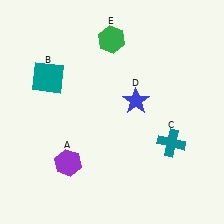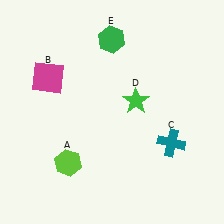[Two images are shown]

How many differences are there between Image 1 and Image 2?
There are 3 differences between the two images.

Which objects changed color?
A changed from purple to lime. B changed from teal to magenta. D changed from blue to green.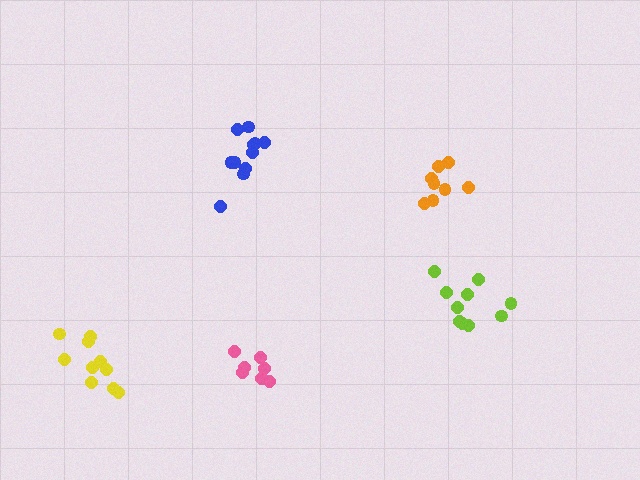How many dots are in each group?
Group 1: 7 dots, Group 2: 11 dots, Group 3: 8 dots, Group 4: 10 dots, Group 5: 10 dots (46 total).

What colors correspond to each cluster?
The clusters are colored: pink, blue, orange, yellow, lime.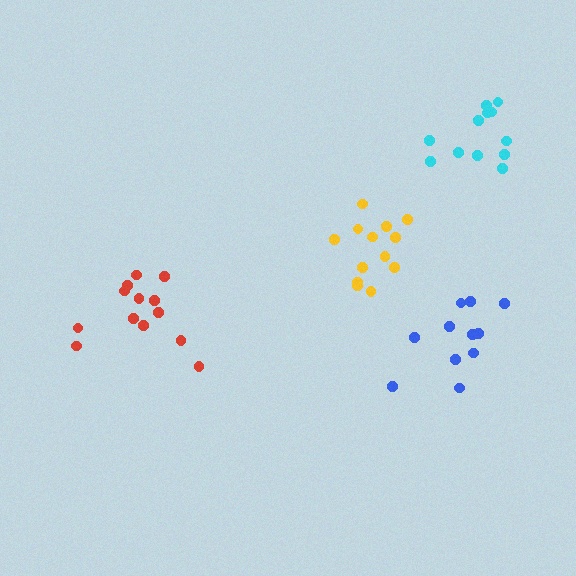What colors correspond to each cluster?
The clusters are colored: blue, cyan, yellow, red.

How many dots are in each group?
Group 1: 11 dots, Group 2: 12 dots, Group 3: 13 dots, Group 4: 13 dots (49 total).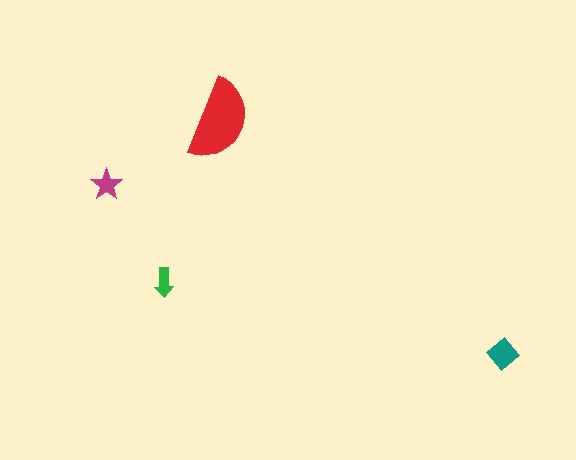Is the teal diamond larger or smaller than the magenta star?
Larger.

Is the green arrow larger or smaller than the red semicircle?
Smaller.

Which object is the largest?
The red semicircle.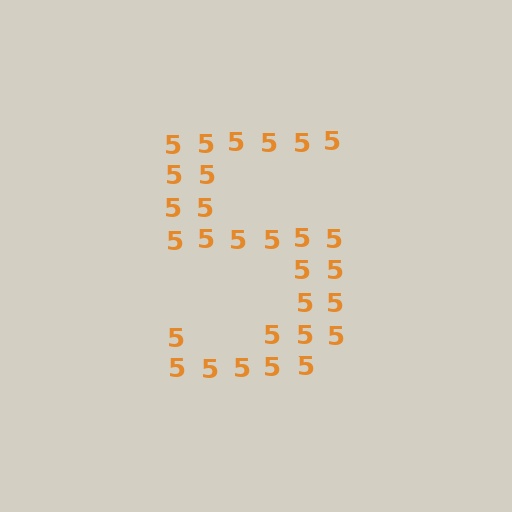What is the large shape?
The large shape is the digit 5.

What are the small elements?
The small elements are digit 5's.